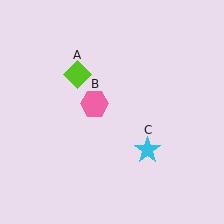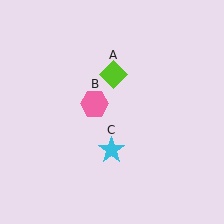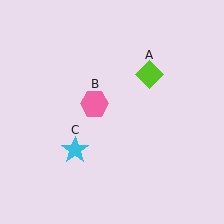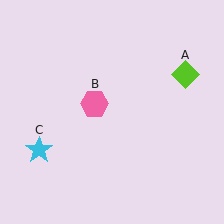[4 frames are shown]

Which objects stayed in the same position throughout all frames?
Pink hexagon (object B) remained stationary.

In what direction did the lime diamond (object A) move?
The lime diamond (object A) moved right.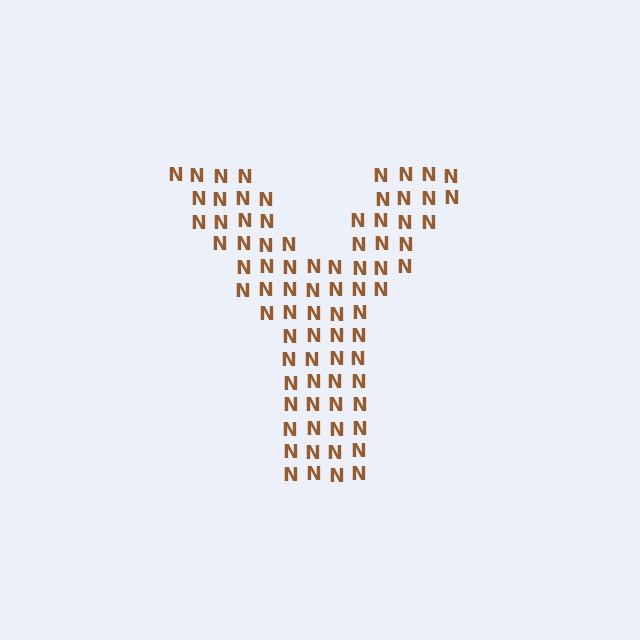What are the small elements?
The small elements are letter N's.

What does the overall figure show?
The overall figure shows the letter Y.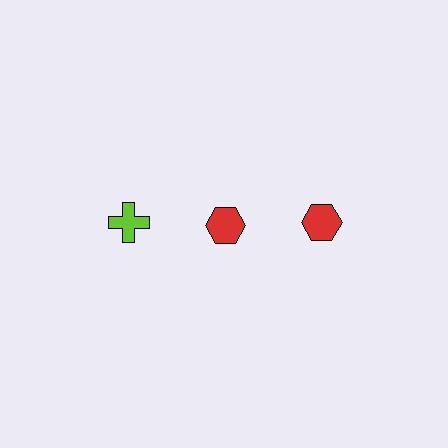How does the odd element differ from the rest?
It differs in both color (lime instead of red) and shape (cross instead of hexagon).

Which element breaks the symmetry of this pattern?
The lime cross in the top row, leftmost column breaks the symmetry. All other shapes are red hexagons.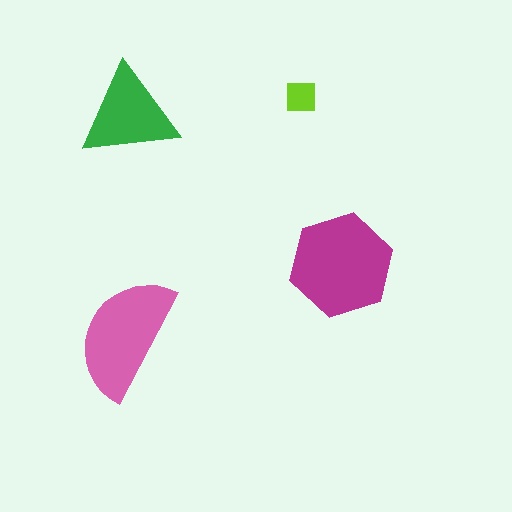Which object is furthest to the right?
The magenta hexagon is rightmost.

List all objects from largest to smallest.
The magenta hexagon, the pink semicircle, the green triangle, the lime square.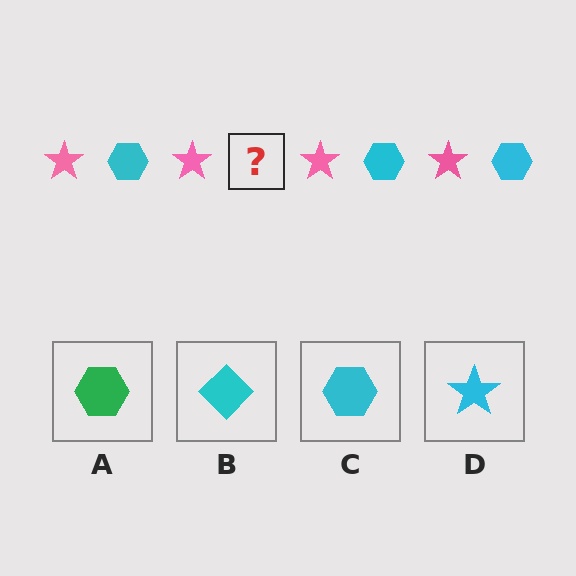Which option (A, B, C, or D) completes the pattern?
C.